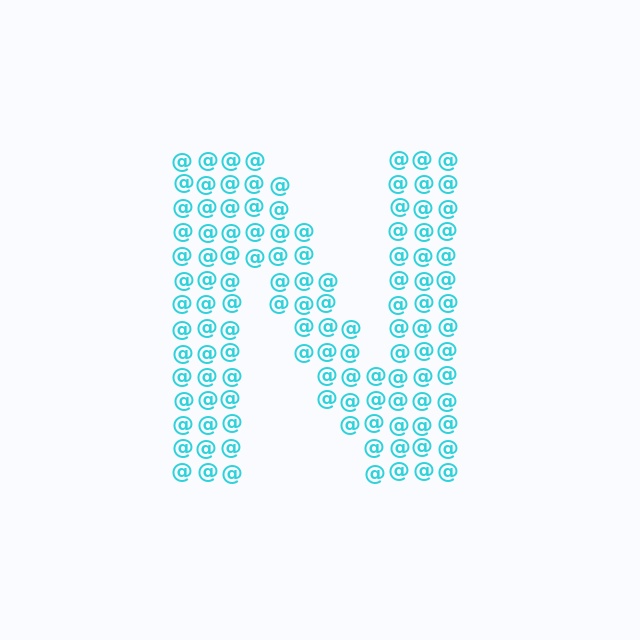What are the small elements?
The small elements are at signs.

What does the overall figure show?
The overall figure shows the letter N.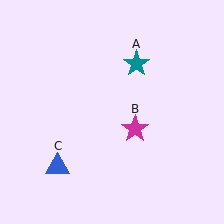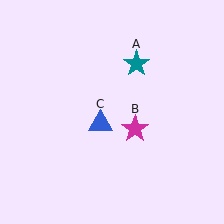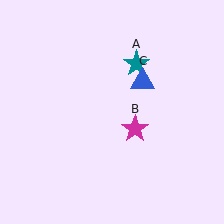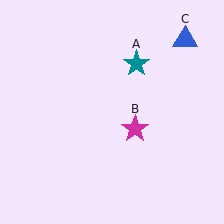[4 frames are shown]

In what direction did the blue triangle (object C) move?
The blue triangle (object C) moved up and to the right.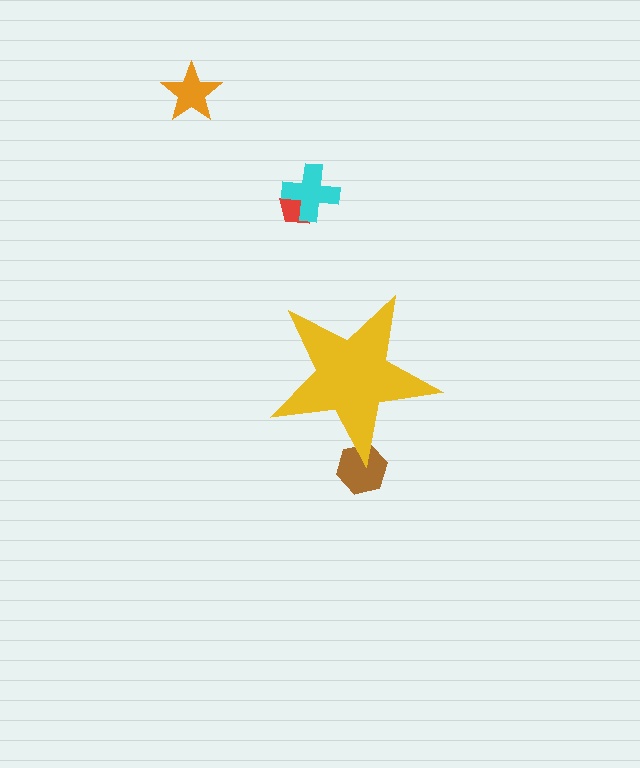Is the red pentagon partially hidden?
No, the red pentagon is fully visible.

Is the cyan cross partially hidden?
No, the cyan cross is fully visible.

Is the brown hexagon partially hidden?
Yes, the brown hexagon is partially hidden behind the yellow star.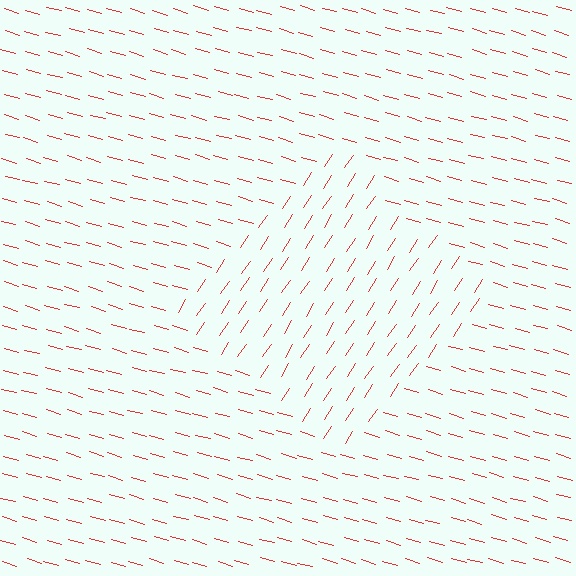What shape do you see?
I see a diamond.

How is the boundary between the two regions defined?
The boundary is defined purely by a change in line orientation (approximately 73 degrees difference). All lines are the same color and thickness.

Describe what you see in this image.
The image is filled with small red line segments. A diamond region in the image has lines oriented differently from the surrounding lines, creating a visible texture boundary.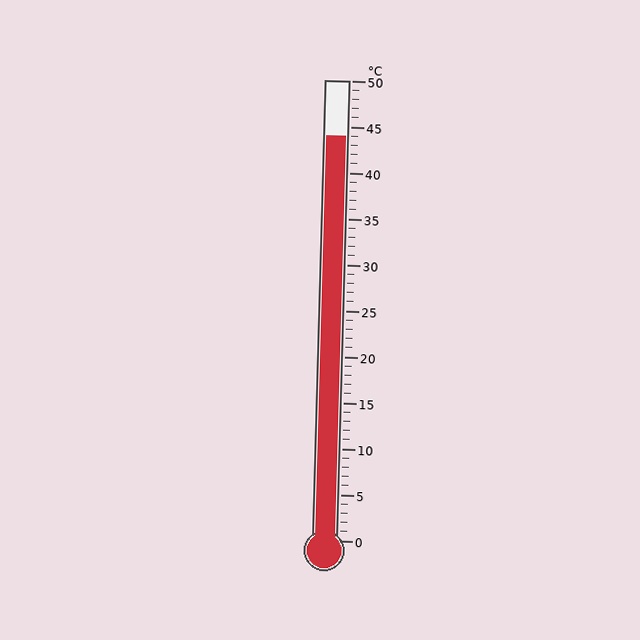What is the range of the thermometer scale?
The thermometer scale ranges from 0°C to 50°C.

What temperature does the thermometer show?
The thermometer shows approximately 44°C.